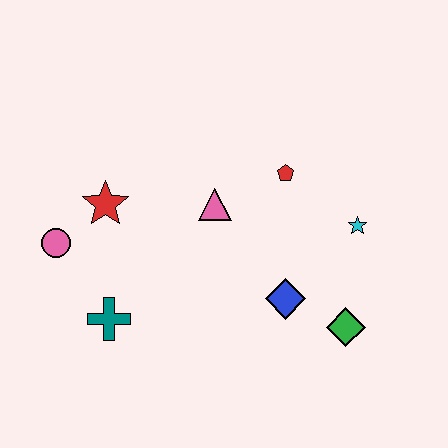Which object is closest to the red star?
The pink circle is closest to the red star.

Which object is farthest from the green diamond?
The pink circle is farthest from the green diamond.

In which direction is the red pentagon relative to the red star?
The red pentagon is to the right of the red star.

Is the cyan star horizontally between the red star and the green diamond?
No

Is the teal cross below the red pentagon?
Yes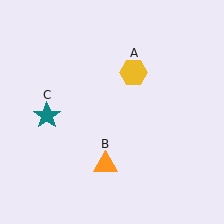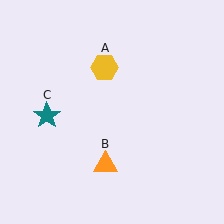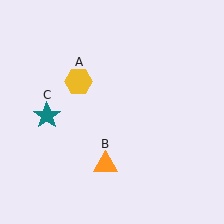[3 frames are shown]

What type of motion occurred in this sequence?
The yellow hexagon (object A) rotated counterclockwise around the center of the scene.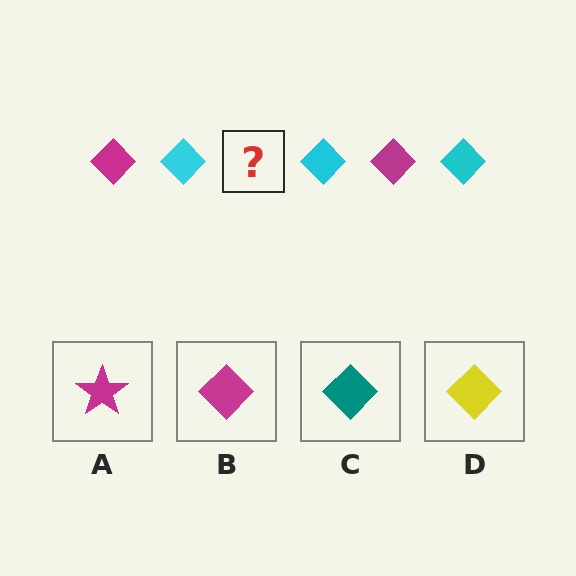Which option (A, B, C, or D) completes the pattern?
B.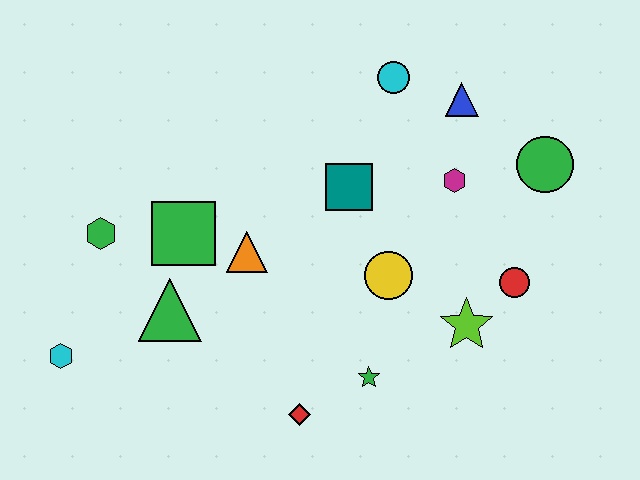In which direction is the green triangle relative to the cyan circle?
The green triangle is below the cyan circle.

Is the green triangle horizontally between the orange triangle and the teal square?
No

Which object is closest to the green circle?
The magenta hexagon is closest to the green circle.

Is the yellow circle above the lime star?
Yes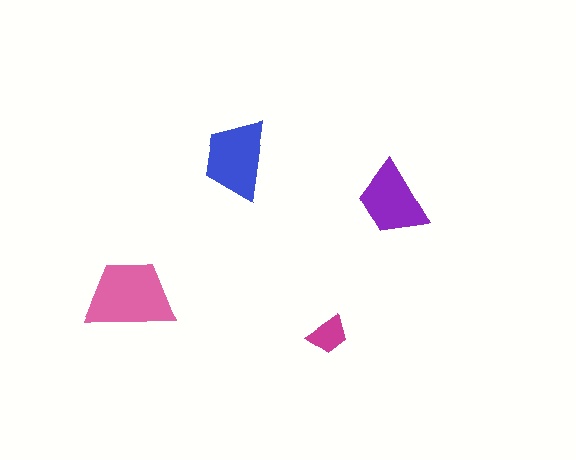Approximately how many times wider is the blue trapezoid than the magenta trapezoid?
About 2 times wider.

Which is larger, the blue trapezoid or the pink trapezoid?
The pink one.